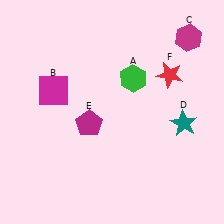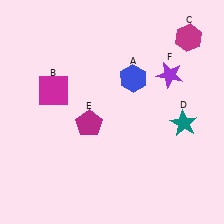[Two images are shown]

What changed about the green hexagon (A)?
In Image 1, A is green. In Image 2, it changed to blue.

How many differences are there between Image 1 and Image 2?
There are 2 differences between the two images.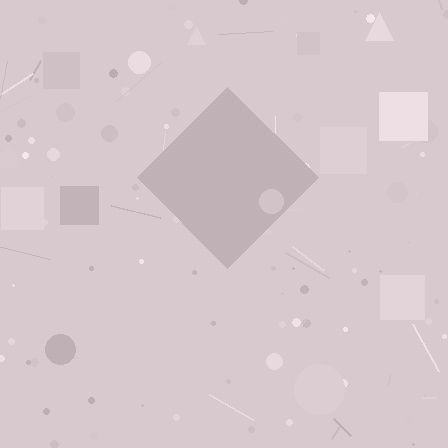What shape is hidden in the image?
A diamond is hidden in the image.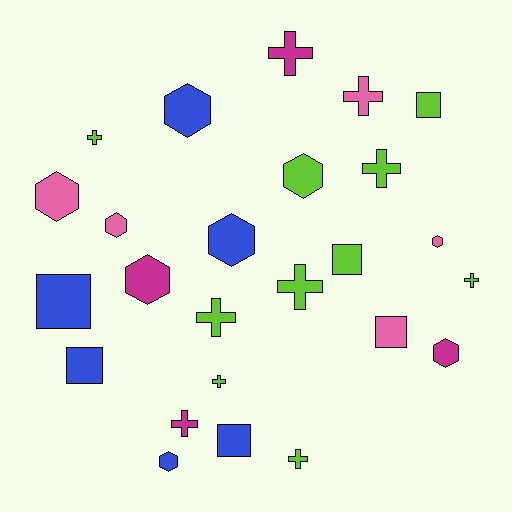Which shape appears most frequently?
Cross, with 10 objects.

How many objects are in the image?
There are 25 objects.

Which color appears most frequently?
Lime, with 10 objects.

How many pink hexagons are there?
There are 3 pink hexagons.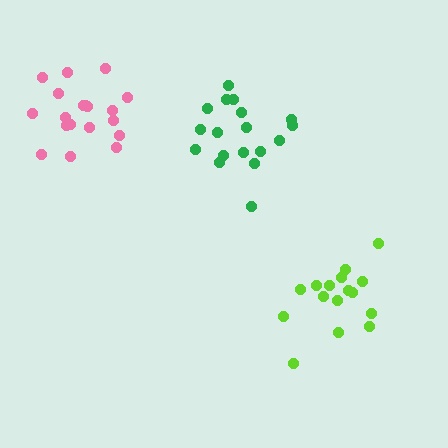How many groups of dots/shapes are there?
There are 3 groups.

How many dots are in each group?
Group 1: 19 dots, Group 2: 18 dots, Group 3: 16 dots (53 total).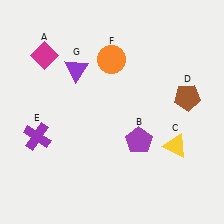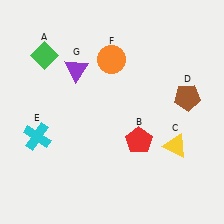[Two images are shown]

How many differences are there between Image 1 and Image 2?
There are 3 differences between the two images.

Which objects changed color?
A changed from magenta to green. B changed from purple to red. E changed from purple to cyan.